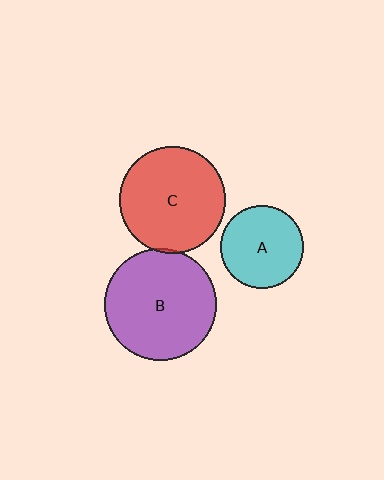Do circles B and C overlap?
Yes.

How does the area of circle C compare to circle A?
Approximately 1.7 times.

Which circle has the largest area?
Circle B (purple).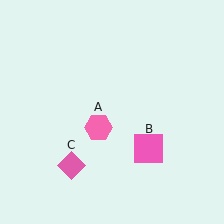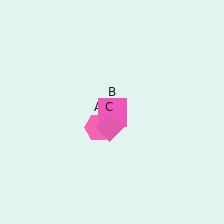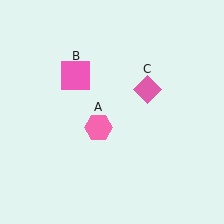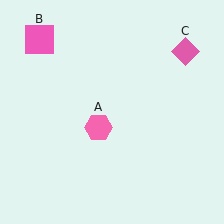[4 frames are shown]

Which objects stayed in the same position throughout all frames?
Pink hexagon (object A) remained stationary.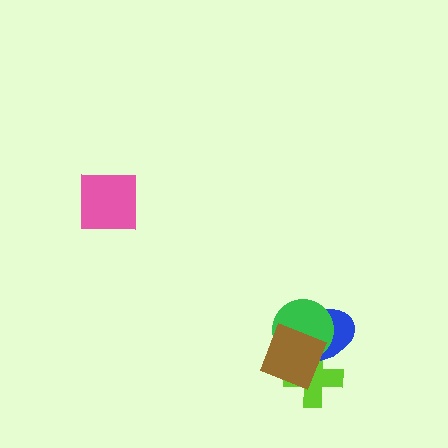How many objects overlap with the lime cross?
3 objects overlap with the lime cross.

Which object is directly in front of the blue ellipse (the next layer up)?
The green circle is directly in front of the blue ellipse.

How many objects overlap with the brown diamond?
3 objects overlap with the brown diamond.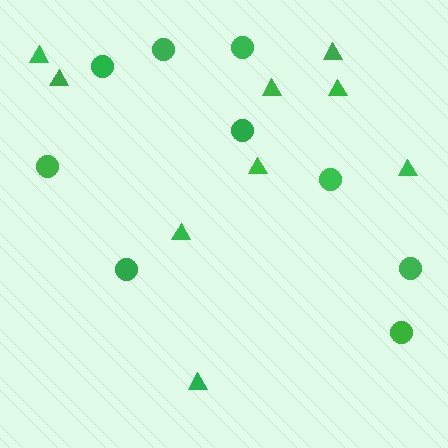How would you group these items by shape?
There are 2 groups: one group of circles (9) and one group of triangles (9).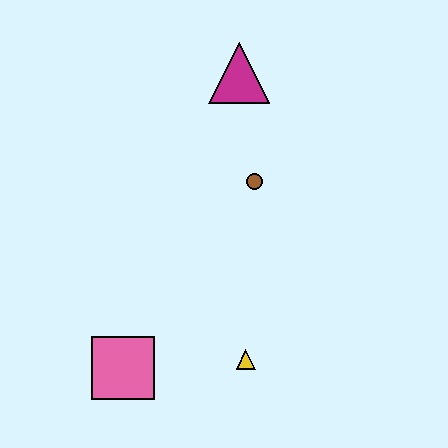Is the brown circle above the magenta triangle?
No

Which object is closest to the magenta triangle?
The brown circle is closest to the magenta triangle.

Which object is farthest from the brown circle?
The pink square is farthest from the brown circle.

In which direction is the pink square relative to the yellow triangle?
The pink square is to the left of the yellow triangle.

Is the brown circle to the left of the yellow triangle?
No